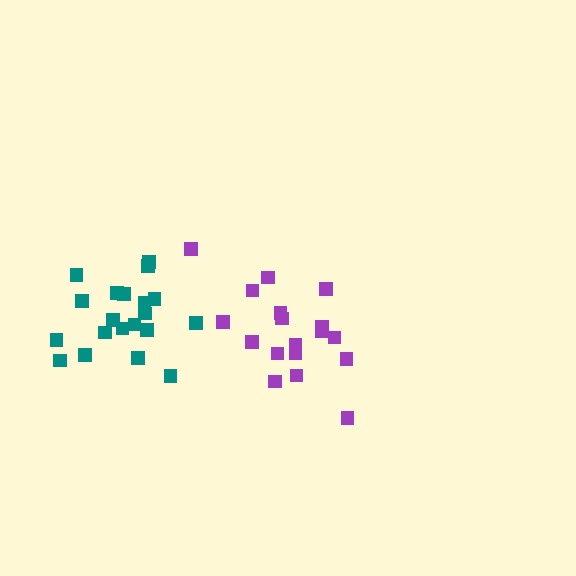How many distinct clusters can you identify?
There are 2 distinct clusters.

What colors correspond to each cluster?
The clusters are colored: teal, purple.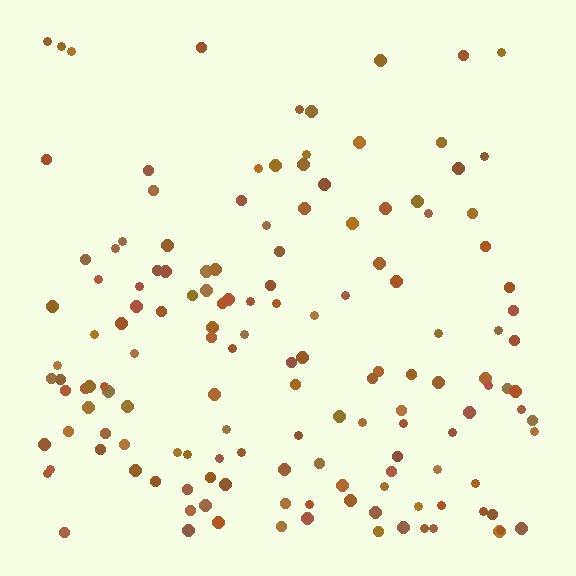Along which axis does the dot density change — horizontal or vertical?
Vertical.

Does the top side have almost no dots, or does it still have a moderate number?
Still a moderate number, just noticeably fewer than the bottom.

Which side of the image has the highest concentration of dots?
The bottom.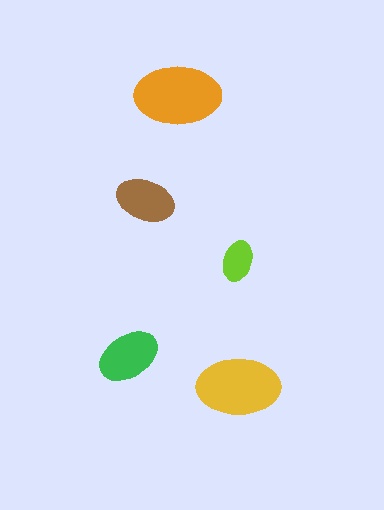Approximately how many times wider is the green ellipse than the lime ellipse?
About 1.5 times wider.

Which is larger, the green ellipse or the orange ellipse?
The orange one.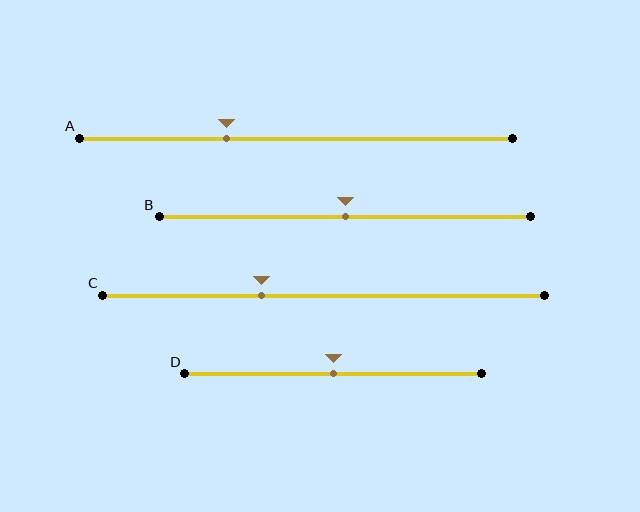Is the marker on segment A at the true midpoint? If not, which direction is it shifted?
No, the marker on segment A is shifted to the left by about 16% of the segment length.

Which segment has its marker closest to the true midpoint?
Segment B has its marker closest to the true midpoint.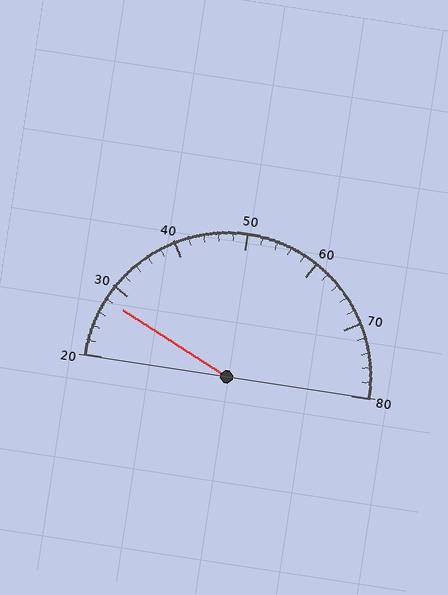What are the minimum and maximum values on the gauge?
The gauge ranges from 20 to 80.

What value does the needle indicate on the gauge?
The needle indicates approximately 28.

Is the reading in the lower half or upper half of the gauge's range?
The reading is in the lower half of the range (20 to 80).